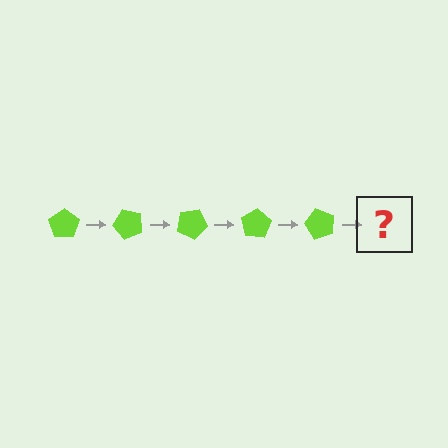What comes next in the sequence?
The next element should be a lime pentagon rotated 250 degrees.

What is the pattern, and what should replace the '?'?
The pattern is that the pentagon rotates 50 degrees each step. The '?' should be a lime pentagon rotated 250 degrees.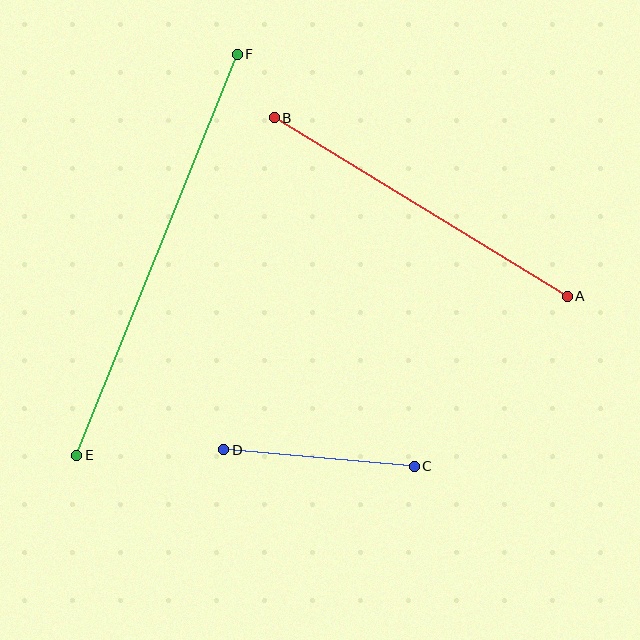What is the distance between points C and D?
The distance is approximately 192 pixels.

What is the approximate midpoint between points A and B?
The midpoint is at approximately (421, 207) pixels.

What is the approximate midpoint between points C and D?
The midpoint is at approximately (319, 458) pixels.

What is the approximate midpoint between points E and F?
The midpoint is at approximately (157, 255) pixels.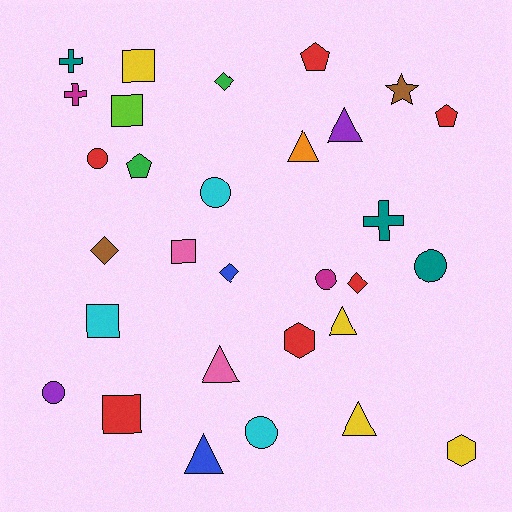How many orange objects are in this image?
There is 1 orange object.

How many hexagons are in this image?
There are 2 hexagons.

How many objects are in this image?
There are 30 objects.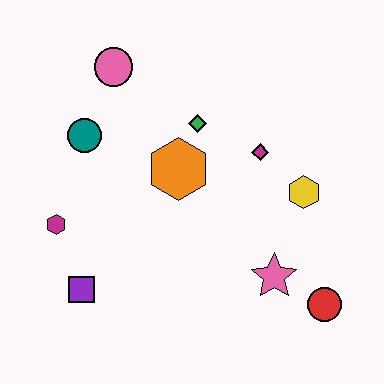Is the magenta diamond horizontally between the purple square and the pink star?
Yes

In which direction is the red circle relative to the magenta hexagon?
The red circle is to the right of the magenta hexagon.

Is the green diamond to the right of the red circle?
No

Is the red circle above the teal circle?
No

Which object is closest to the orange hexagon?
The green diamond is closest to the orange hexagon.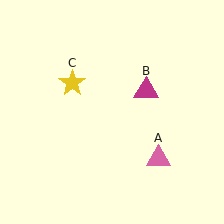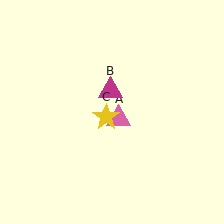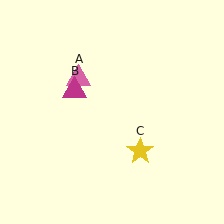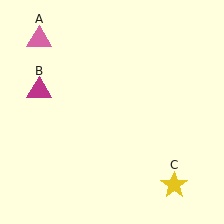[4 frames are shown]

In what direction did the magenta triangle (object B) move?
The magenta triangle (object B) moved left.